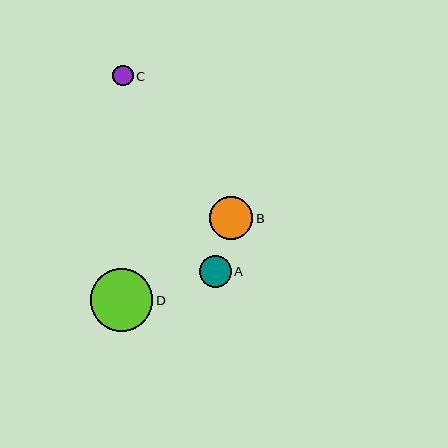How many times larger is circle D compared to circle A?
Circle D is approximately 2.0 times the size of circle A.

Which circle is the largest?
Circle D is the largest with a size of approximately 63 pixels.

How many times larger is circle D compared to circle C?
Circle D is approximately 3.1 times the size of circle C.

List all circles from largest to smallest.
From largest to smallest: D, B, A, C.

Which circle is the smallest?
Circle C is the smallest with a size of approximately 20 pixels.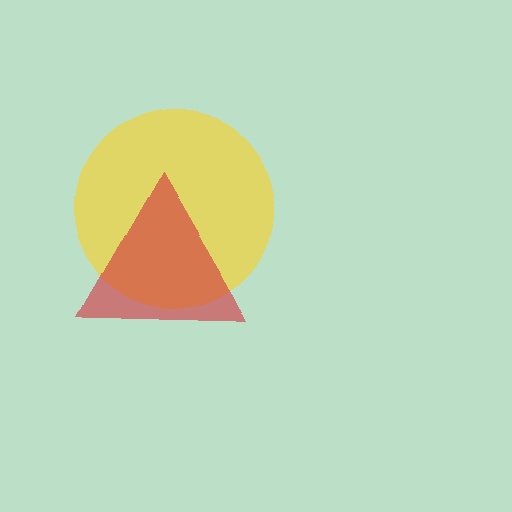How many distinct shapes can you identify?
There are 2 distinct shapes: a yellow circle, a red triangle.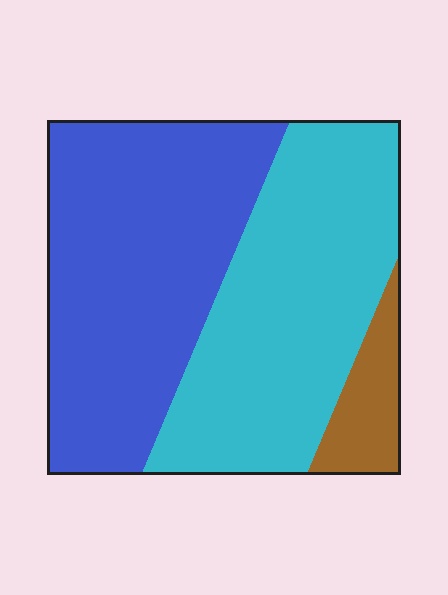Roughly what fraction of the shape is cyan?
Cyan takes up about two fifths (2/5) of the shape.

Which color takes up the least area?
Brown, at roughly 10%.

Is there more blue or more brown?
Blue.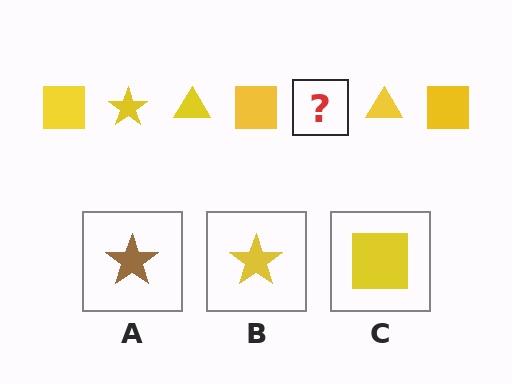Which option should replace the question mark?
Option B.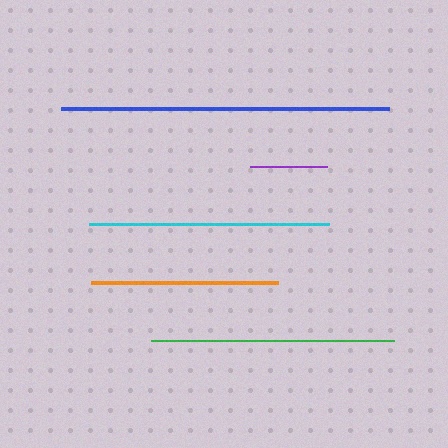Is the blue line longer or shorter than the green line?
The blue line is longer than the green line.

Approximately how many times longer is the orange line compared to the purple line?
The orange line is approximately 2.4 times the length of the purple line.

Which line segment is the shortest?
The purple line is the shortest at approximately 77 pixels.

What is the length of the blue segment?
The blue segment is approximately 328 pixels long.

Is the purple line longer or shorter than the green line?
The green line is longer than the purple line.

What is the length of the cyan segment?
The cyan segment is approximately 240 pixels long.